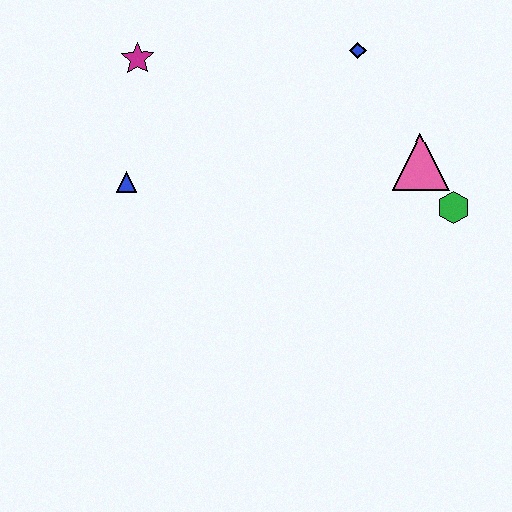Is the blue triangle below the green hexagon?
No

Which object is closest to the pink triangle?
The green hexagon is closest to the pink triangle.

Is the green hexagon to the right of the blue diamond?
Yes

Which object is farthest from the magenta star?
The green hexagon is farthest from the magenta star.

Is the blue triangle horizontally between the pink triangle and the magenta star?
No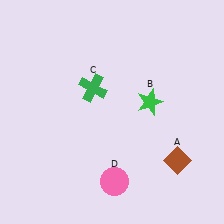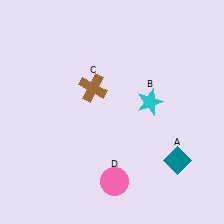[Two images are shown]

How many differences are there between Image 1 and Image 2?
There are 3 differences between the two images.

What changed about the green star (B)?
In Image 1, B is green. In Image 2, it changed to cyan.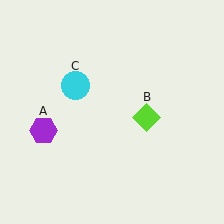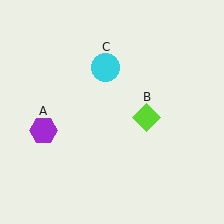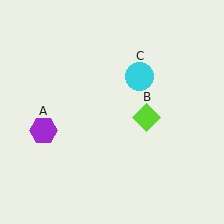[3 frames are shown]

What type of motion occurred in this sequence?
The cyan circle (object C) rotated clockwise around the center of the scene.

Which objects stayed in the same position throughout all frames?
Purple hexagon (object A) and lime diamond (object B) remained stationary.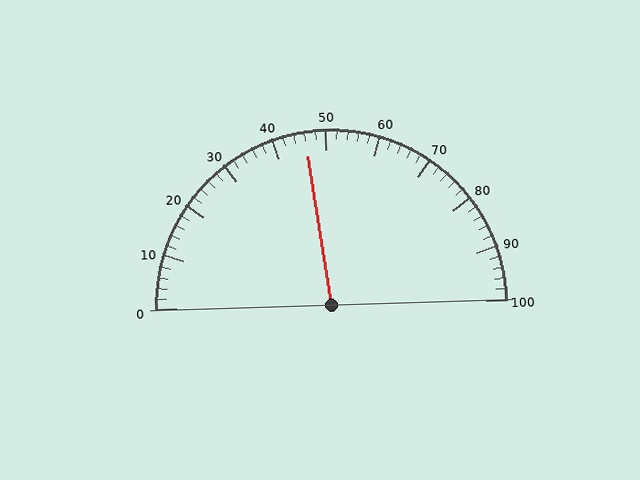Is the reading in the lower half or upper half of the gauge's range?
The reading is in the lower half of the range (0 to 100).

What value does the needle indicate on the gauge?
The needle indicates approximately 46.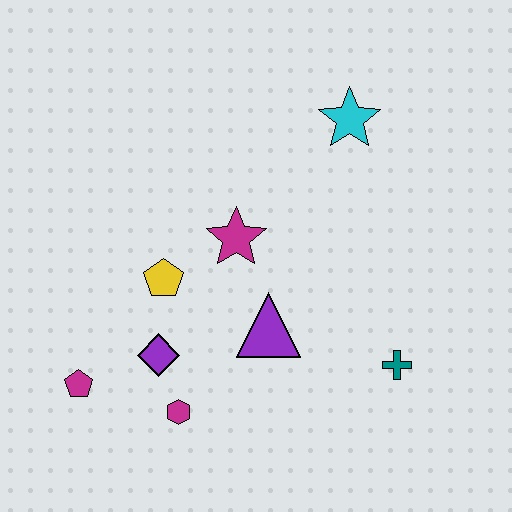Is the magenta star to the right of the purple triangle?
No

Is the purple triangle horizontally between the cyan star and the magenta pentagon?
Yes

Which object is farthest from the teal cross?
The magenta pentagon is farthest from the teal cross.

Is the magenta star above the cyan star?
No